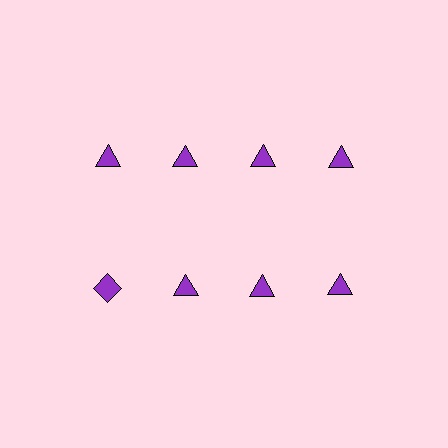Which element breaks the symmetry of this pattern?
The purple diamond in the second row, leftmost column breaks the symmetry. All other shapes are purple triangles.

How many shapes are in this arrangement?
There are 8 shapes arranged in a grid pattern.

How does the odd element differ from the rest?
It has a different shape: diamond instead of triangle.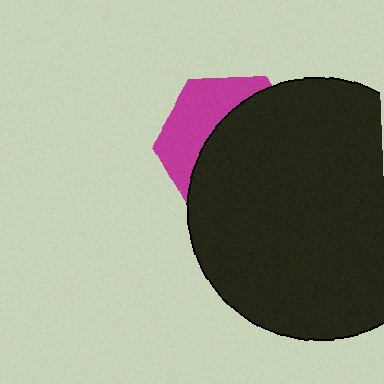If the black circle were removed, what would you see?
You would see the complete magenta hexagon.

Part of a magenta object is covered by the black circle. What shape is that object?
It is a hexagon.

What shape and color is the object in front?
The object in front is a black circle.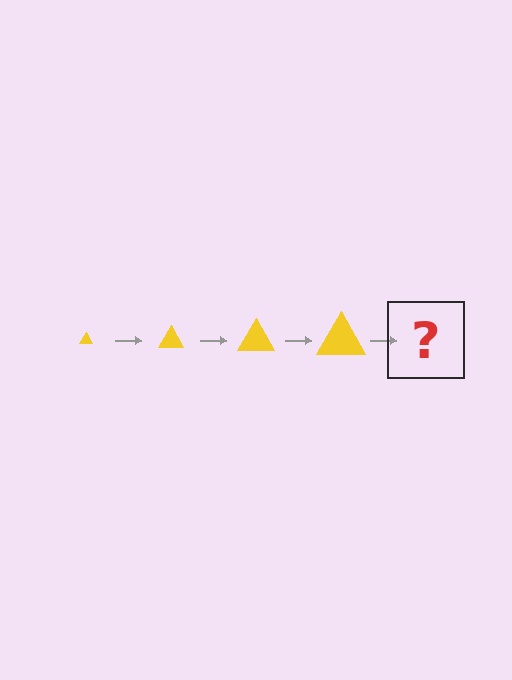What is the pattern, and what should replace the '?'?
The pattern is that the triangle gets progressively larger each step. The '?' should be a yellow triangle, larger than the previous one.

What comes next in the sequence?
The next element should be a yellow triangle, larger than the previous one.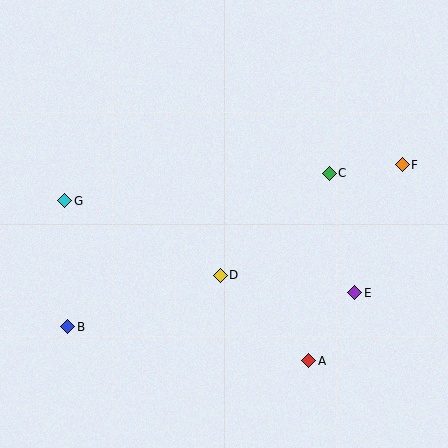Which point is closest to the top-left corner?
Point G is closest to the top-left corner.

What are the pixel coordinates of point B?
Point B is at (68, 327).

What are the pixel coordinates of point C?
Point C is at (329, 173).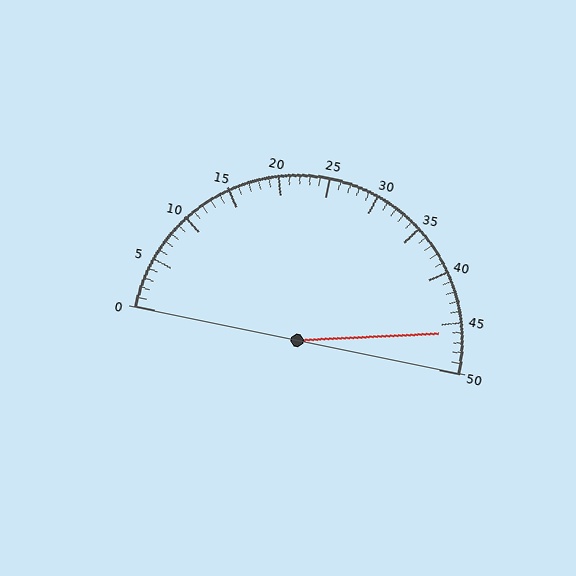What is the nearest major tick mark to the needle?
The nearest major tick mark is 45.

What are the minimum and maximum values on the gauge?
The gauge ranges from 0 to 50.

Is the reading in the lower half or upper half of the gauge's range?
The reading is in the upper half of the range (0 to 50).